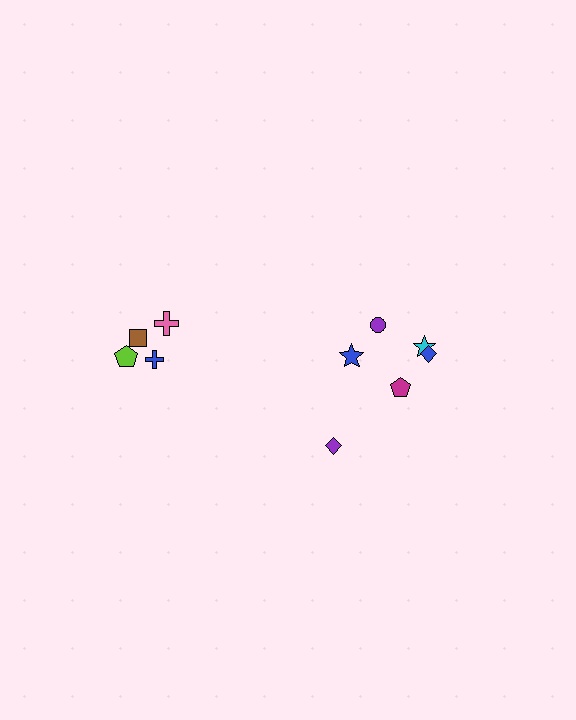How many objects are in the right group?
There are 6 objects.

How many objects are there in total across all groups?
There are 10 objects.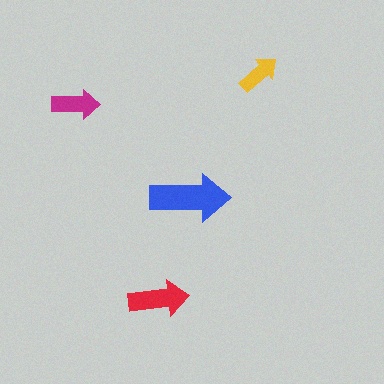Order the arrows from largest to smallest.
the blue one, the red one, the magenta one, the yellow one.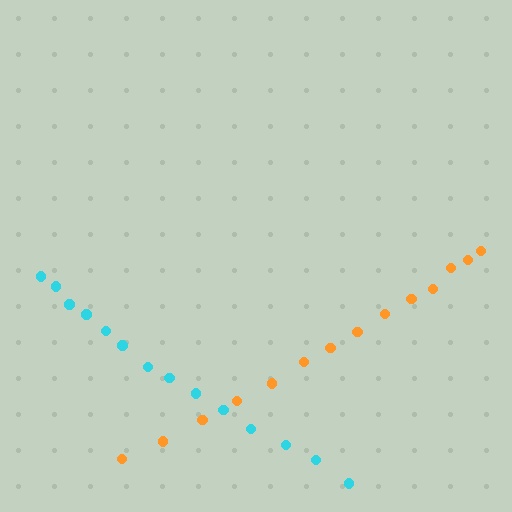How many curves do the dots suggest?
There are 2 distinct paths.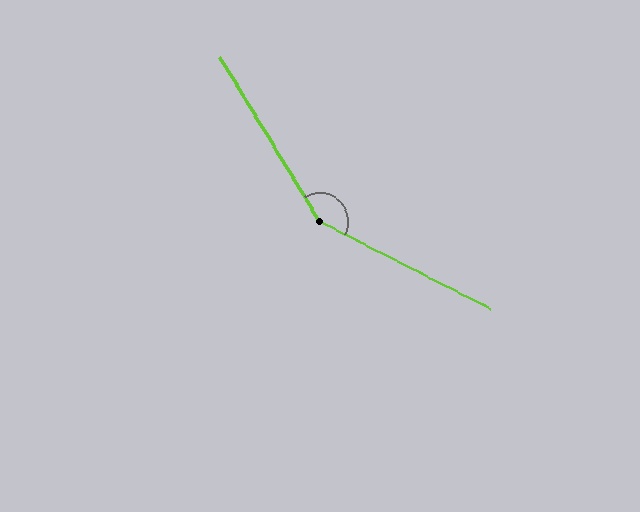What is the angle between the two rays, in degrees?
Approximately 148 degrees.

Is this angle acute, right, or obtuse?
It is obtuse.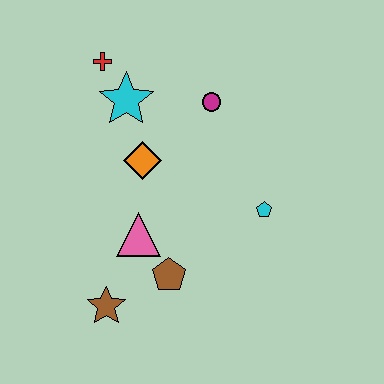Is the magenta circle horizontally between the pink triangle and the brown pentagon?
No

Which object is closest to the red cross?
The cyan star is closest to the red cross.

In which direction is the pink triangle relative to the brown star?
The pink triangle is above the brown star.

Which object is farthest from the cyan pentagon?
The red cross is farthest from the cyan pentagon.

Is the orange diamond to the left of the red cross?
No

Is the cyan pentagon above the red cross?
No